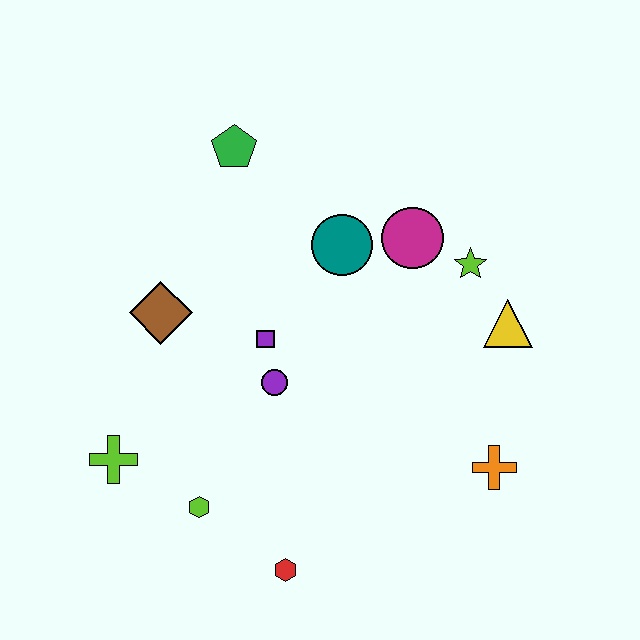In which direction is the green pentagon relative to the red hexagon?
The green pentagon is above the red hexagon.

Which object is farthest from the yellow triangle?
The lime cross is farthest from the yellow triangle.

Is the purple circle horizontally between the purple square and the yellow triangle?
Yes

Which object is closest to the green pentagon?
The teal circle is closest to the green pentagon.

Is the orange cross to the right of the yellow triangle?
No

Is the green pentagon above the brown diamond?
Yes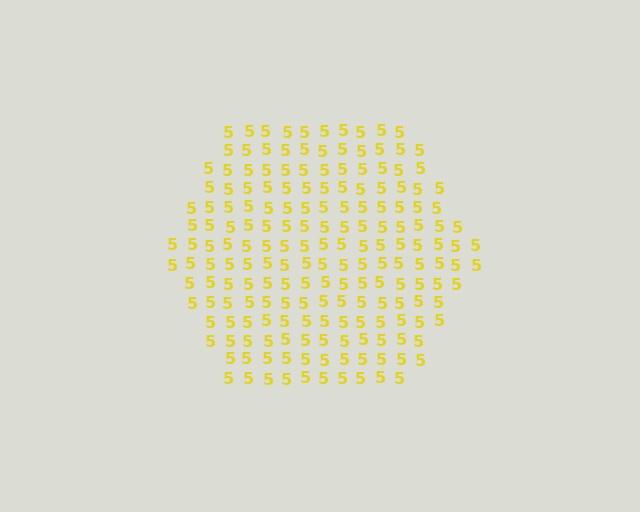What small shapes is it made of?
It is made of small digit 5's.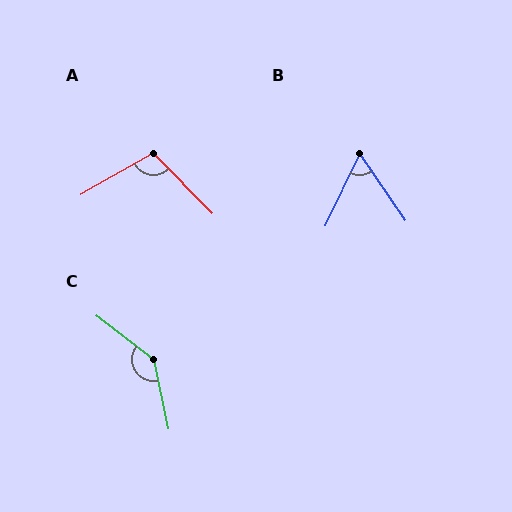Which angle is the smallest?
B, at approximately 60 degrees.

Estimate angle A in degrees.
Approximately 105 degrees.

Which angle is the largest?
C, at approximately 139 degrees.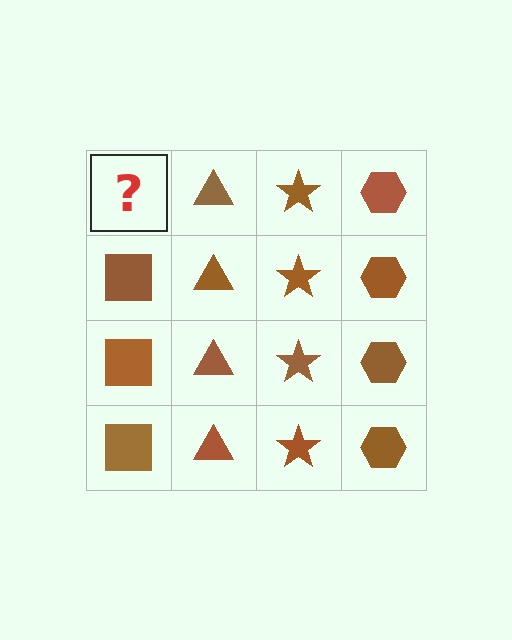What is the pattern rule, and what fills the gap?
The rule is that each column has a consistent shape. The gap should be filled with a brown square.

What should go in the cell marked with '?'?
The missing cell should contain a brown square.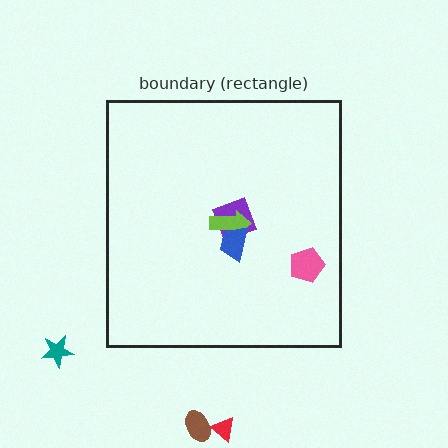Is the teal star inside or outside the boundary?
Outside.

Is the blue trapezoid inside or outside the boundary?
Inside.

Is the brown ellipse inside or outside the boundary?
Outside.